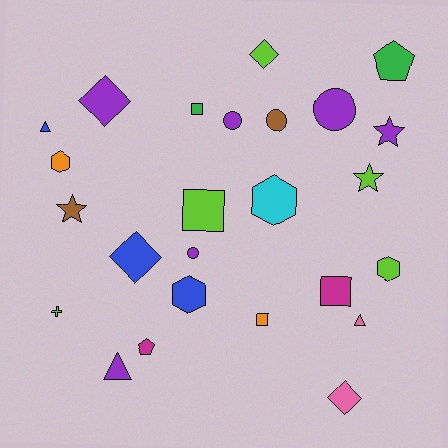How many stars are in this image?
There are 3 stars.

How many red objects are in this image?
There are no red objects.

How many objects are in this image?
There are 25 objects.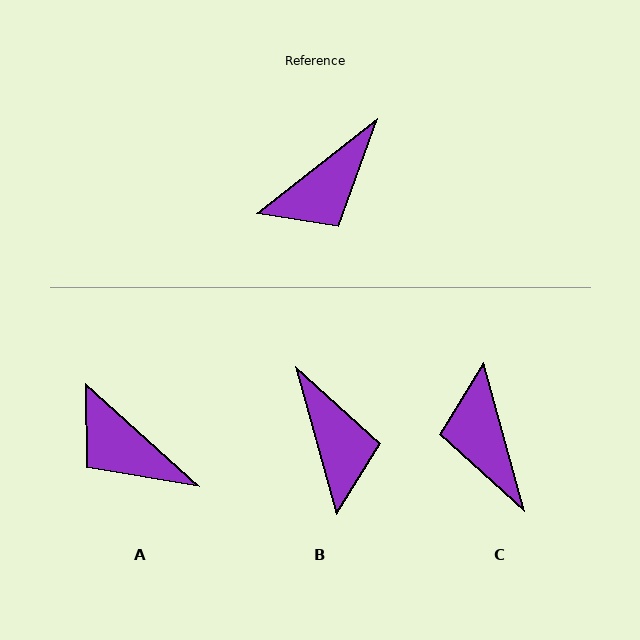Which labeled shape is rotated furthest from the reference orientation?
C, about 113 degrees away.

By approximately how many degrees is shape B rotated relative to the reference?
Approximately 67 degrees counter-clockwise.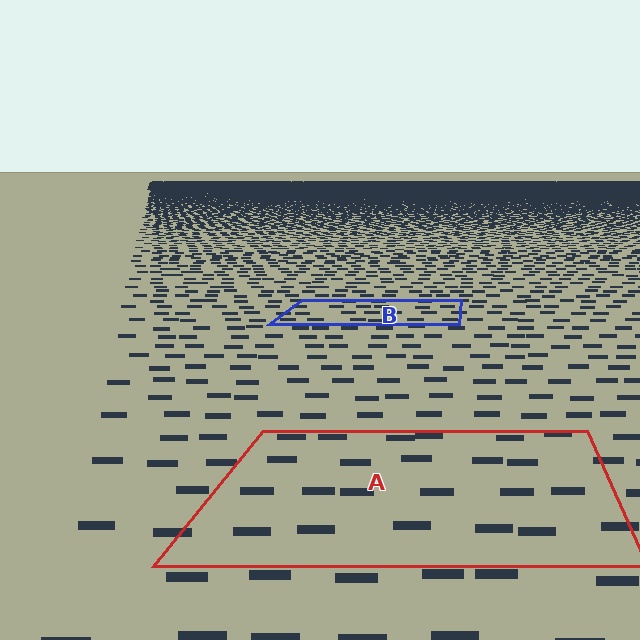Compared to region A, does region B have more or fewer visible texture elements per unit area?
Region B has more texture elements per unit area — they are packed more densely because it is farther away.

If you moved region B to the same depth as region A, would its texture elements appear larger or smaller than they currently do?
They would appear larger. At a closer depth, the same texture elements are projected at a bigger on-screen size.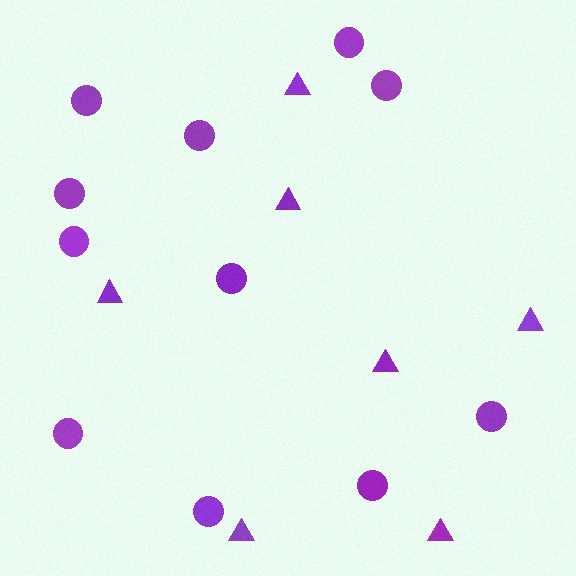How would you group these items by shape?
There are 2 groups: one group of triangles (7) and one group of circles (11).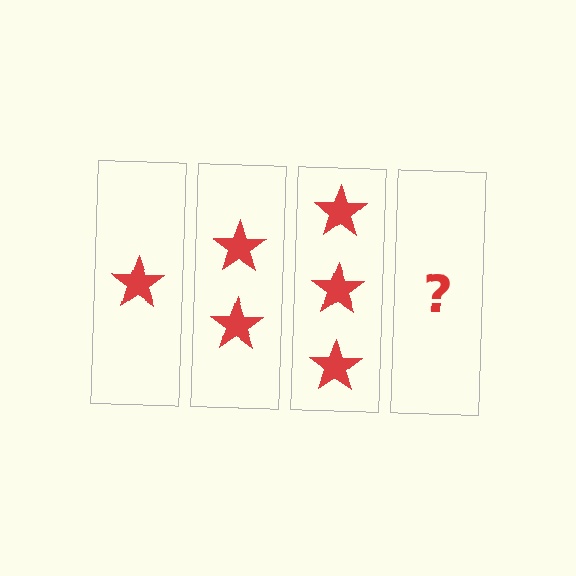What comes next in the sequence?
The next element should be 4 stars.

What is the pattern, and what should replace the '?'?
The pattern is that each step adds one more star. The '?' should be 4 stars.